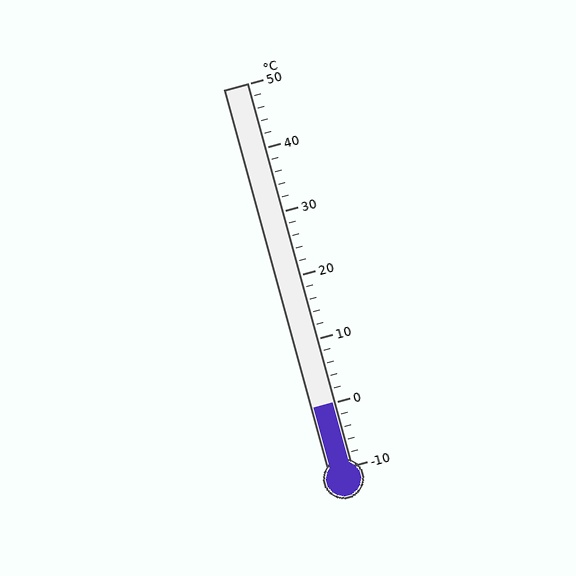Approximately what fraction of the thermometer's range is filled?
The thermometer is filled to approximately 15% of its range.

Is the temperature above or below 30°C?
The temperature is below 30°C.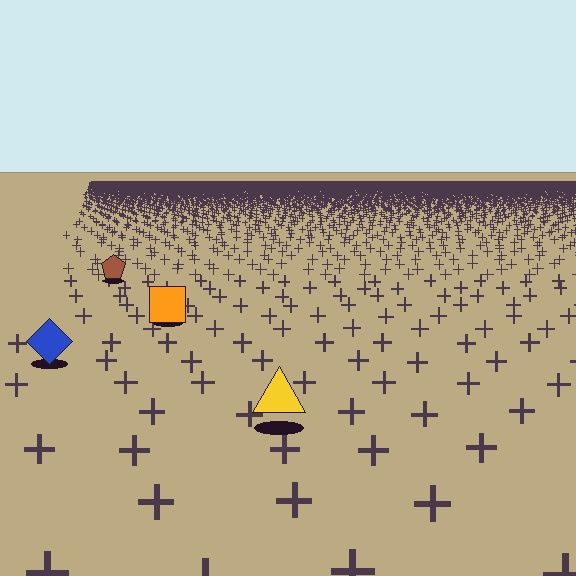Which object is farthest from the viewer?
The brown pentagon is farthest from the viewer. It appears smaller and the ground texture around it is denser.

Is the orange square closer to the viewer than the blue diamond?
No. The blue diamond is closer — you can tell from the texture gradient: the ground texture is coarser near it.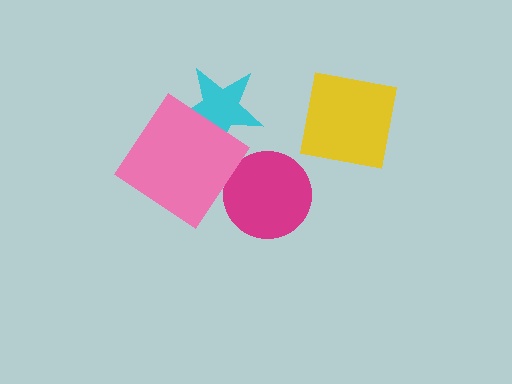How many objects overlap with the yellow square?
0 objects overlap with the yellow square.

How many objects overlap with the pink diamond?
1 object overlaps with the pink diamond.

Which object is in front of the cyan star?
The pink diamond is in front of the cyan star.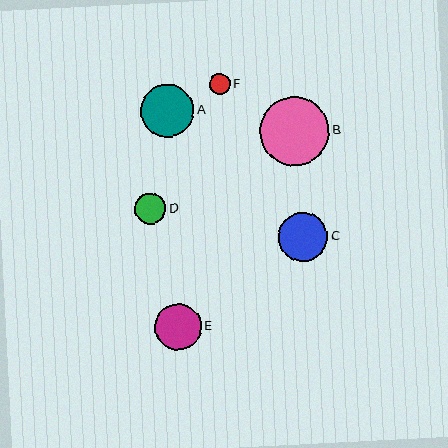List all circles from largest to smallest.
From largest to smallest: B, A, C, E, D, F.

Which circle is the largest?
Circle B is the largest with a size of approximately 69 pixels.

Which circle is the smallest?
Circle F is the smallest with a size of approximately 20 pixels.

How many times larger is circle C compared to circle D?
Circle C is approximately 1.6 times the size of circle D.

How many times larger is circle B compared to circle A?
Circle B is approximately 1.3 times the size of circle A.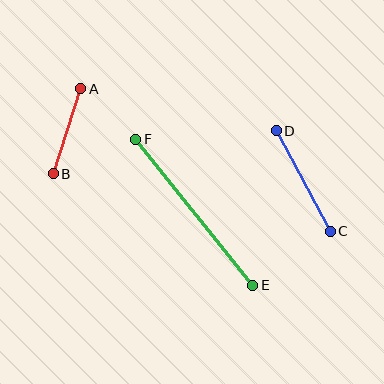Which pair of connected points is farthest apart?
Points E and F are farthest apart.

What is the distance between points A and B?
The distance is approximately 90 pixels.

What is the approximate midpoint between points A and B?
The midpoint is at approximately (67, 131) pixels.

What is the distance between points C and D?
The distance is approximately 114 pixels.